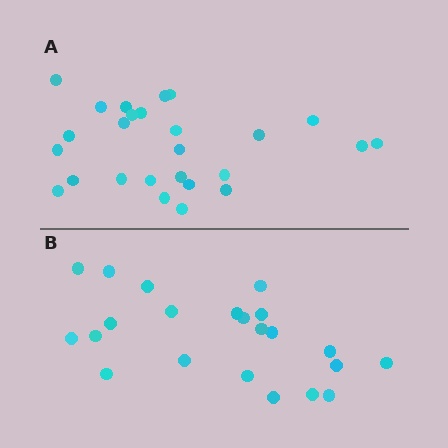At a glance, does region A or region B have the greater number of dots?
Region A (the top region) has more dots.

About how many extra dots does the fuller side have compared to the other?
Region A has about 4 more dots than region B.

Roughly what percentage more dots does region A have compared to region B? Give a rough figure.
About 20% more.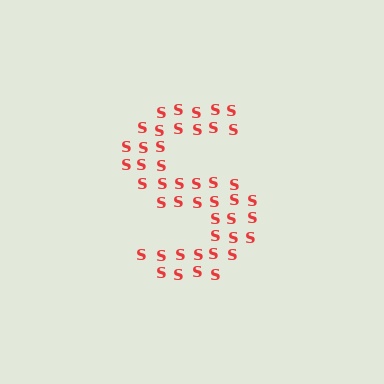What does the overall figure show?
The overall figure shows the letter S.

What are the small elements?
The small elements are letter S's.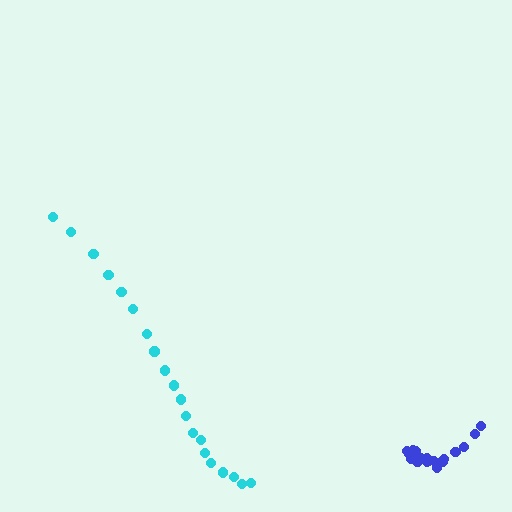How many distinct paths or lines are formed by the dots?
There are 2 distinct paths.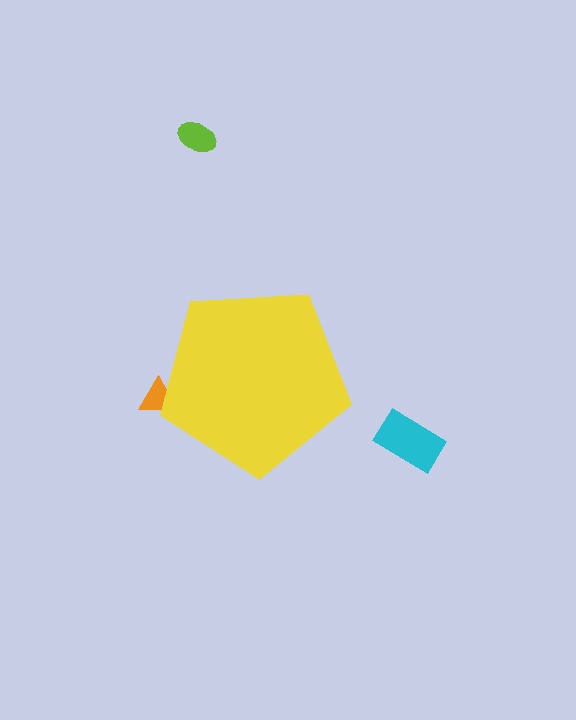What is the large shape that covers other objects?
A yellow pentagon.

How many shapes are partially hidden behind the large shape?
1 shape is partially hidden.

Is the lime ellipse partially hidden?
No, the lime ellipse is fully visible.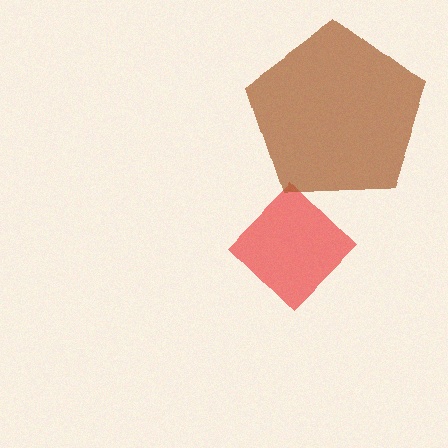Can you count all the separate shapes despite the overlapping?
Yes, there are 2 separate shapes.